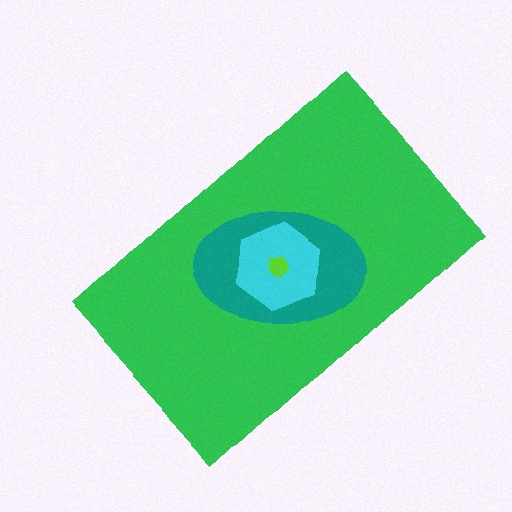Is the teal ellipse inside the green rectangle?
Yes.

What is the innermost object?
The lime pentagon.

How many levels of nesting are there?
4.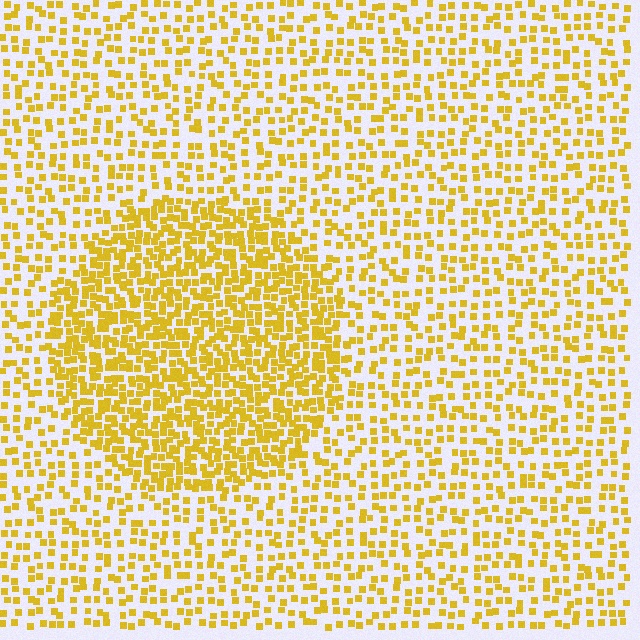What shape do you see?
I see a circle.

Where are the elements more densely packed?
The elements are more densely packed inside the circle boundary.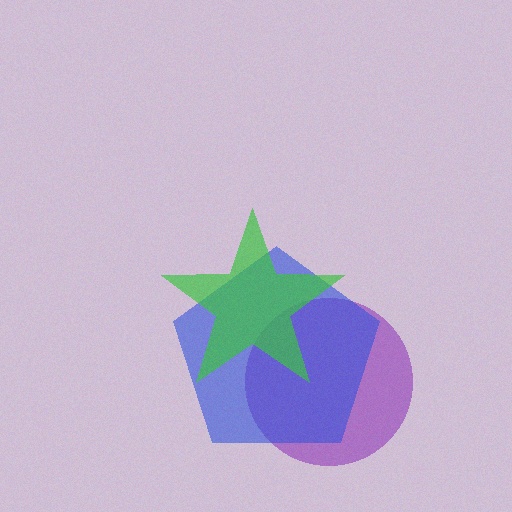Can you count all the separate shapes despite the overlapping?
Yes, there are 3 separate shapes.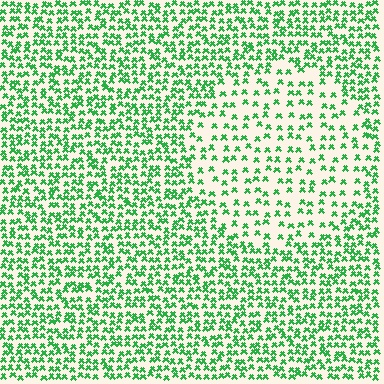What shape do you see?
I see a circle.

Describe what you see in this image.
The image contains small green elements arranged at two different densities. A circle-shaped region is visible where the elements are less densely packed than the surrounding area.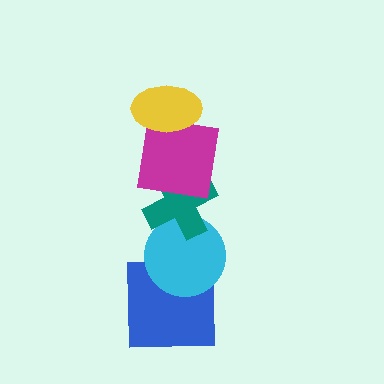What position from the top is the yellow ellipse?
The yellow ellipse is 1st from the top.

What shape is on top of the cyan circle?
The teal cross is on top of the cyan circle.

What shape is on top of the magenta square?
The yellow ellipse is on top of the magenta square.